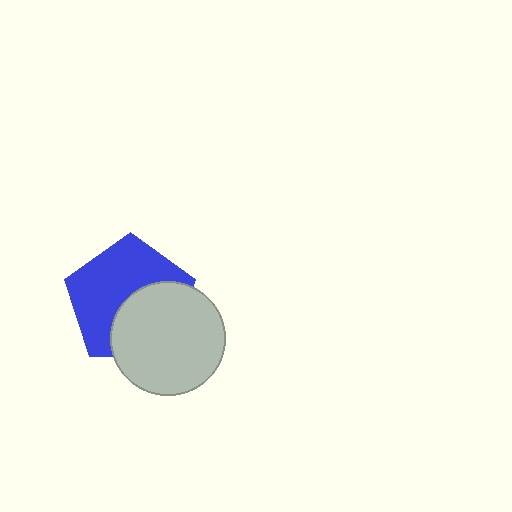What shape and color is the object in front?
The object in front is a light gray circle.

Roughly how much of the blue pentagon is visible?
About half of it is visible (roughly 58%).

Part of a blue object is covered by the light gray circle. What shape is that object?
It is a pentagon.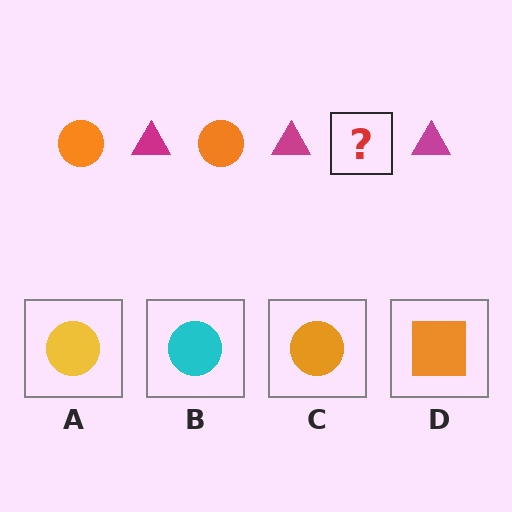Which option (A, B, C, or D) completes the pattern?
C.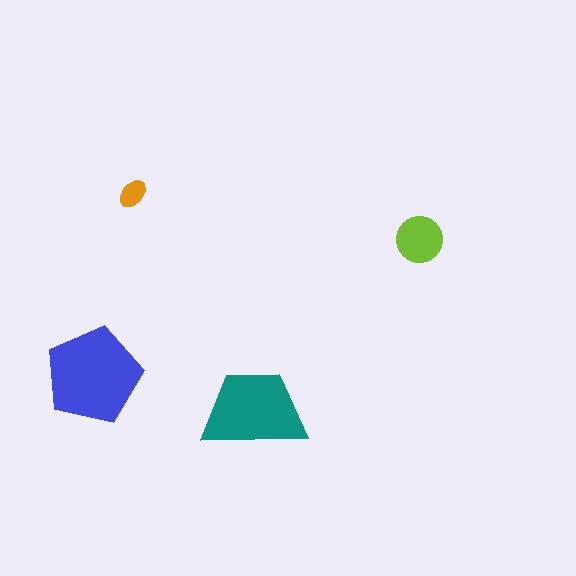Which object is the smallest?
The orange ellipse.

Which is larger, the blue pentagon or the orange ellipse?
The blue pentagon.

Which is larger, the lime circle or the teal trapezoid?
The teal trapezoid.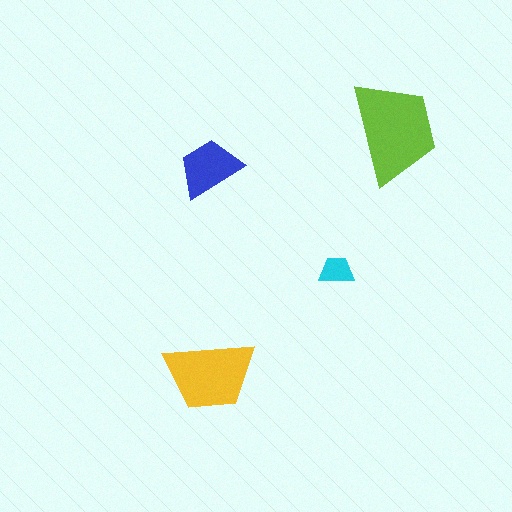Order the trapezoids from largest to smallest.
the lime one, the yellow one, the blue one, the cyan one.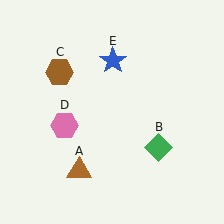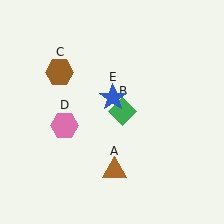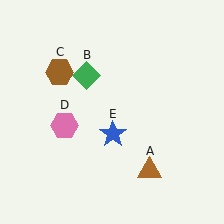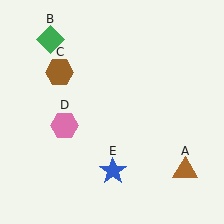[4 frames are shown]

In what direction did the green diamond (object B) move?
The green diamond (object B) moved up and to the left.